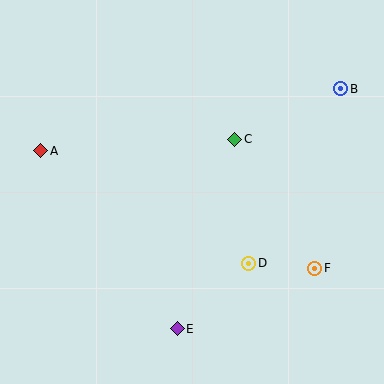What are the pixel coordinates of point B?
Point B is at (341, 89).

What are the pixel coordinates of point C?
Point C is at (235, 139).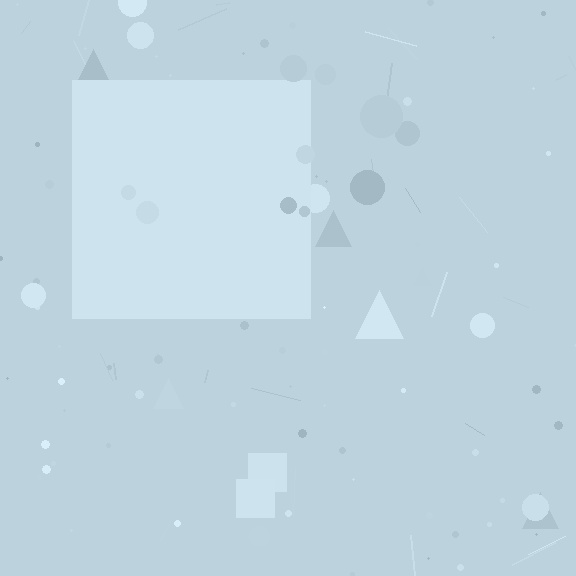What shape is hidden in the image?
A square is hidden in the image.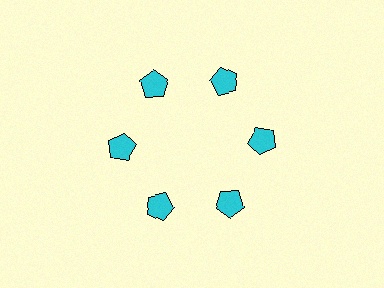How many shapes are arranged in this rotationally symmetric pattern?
There are 6 shapes, arranged in 6 groups of 1.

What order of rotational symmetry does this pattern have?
This pattern has 6-fold rotational symmetry.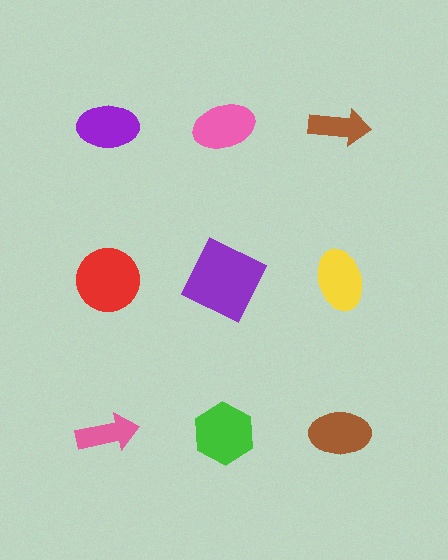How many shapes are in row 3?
3 shapes.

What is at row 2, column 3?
A yellow ellipse.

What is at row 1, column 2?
A pink ellipse.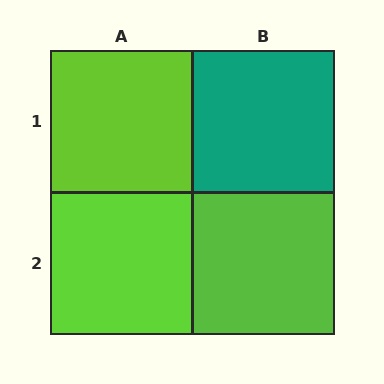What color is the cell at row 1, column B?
Teal.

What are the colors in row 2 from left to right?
Lime, lime.